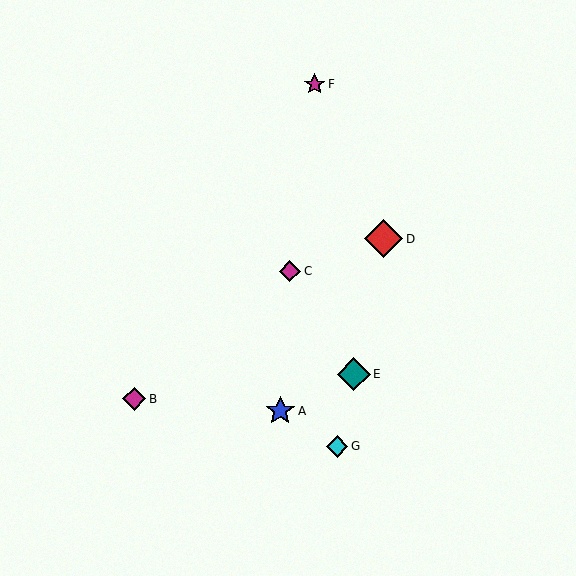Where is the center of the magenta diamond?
The center of the magenta diamond is at (134, 399).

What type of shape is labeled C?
Shape C is a magenta diamond.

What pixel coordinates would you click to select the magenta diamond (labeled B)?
Click at (134, 399) to select the magenta diamond B.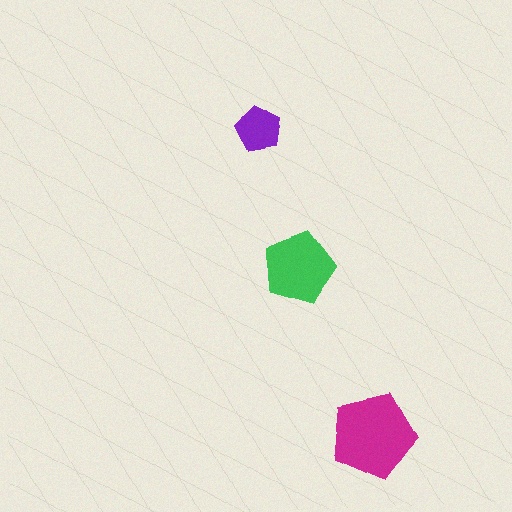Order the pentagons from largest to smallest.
the magenta one, the green one, the purple one.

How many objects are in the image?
There are 3 objects in the image.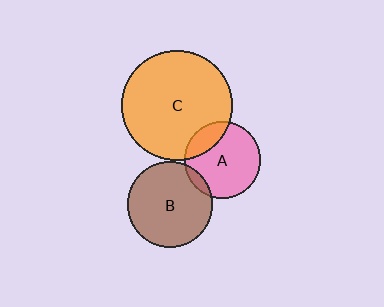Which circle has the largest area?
Circle C (orange).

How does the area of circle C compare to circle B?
Approximately 1.7 times.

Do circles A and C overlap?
Yes.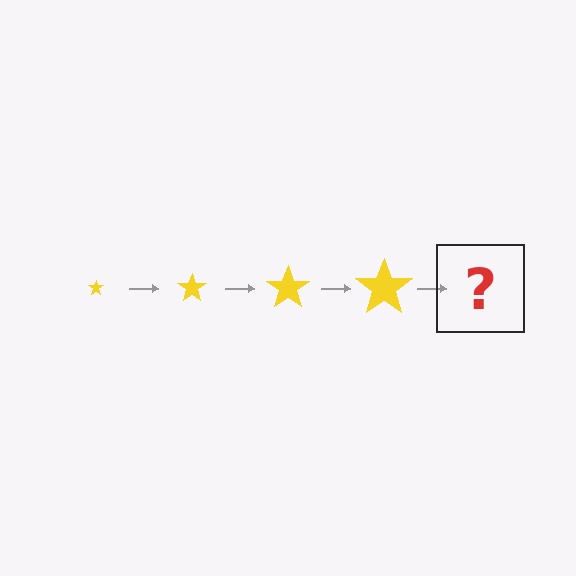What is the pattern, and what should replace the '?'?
The pattern is that the star gets progressively larger each step. The '?' should be a yellow star, larger than the previous one.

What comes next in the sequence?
The next element should be a yellow star, larger than the previous one.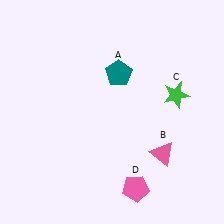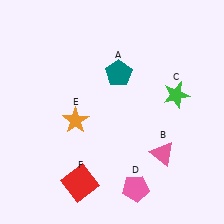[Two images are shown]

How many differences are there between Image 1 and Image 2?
There are 2 differences between the two images.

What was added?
An orange star (E), a red square (F) were added in Image 2.